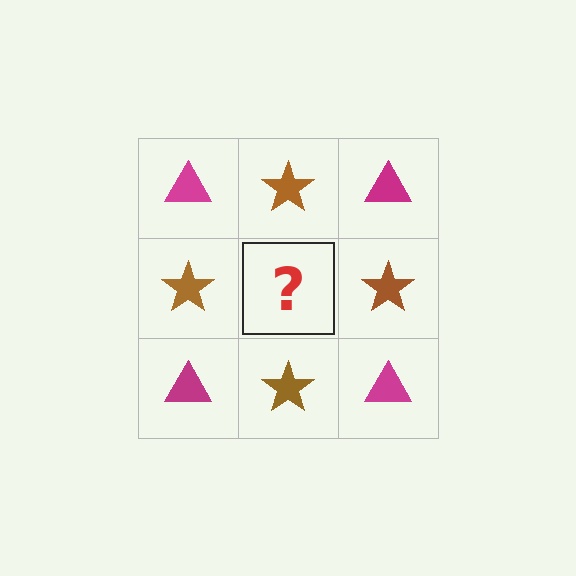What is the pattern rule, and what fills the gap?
The rule is that it alternates magenta triangle and brown star in a checkerboard pattern. The gap should be filled with a magenta triangle.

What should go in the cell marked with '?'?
The missing cell should contain a magenta triangle.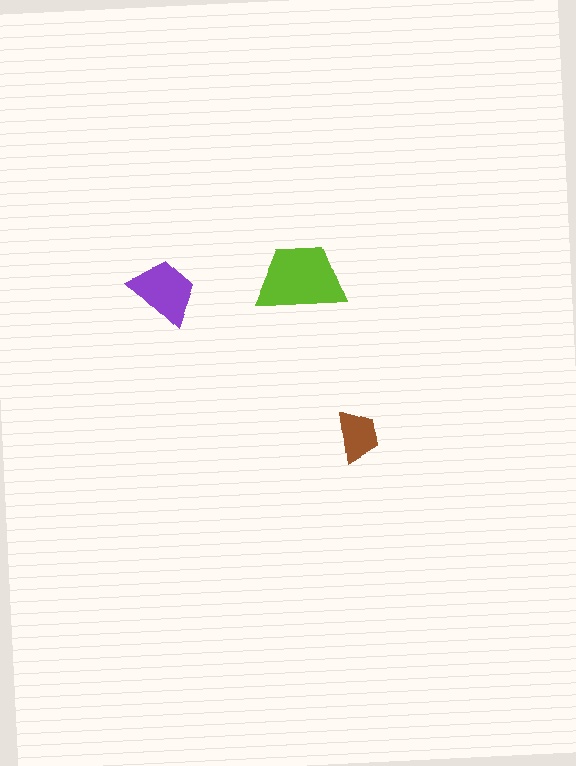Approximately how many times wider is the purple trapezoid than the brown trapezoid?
About 1.5 times wider.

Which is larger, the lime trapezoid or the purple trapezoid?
The lime one.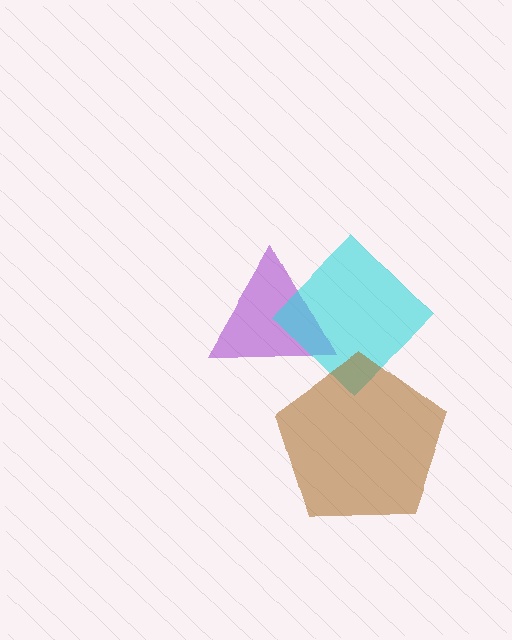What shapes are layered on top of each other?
The layered shapes are: a purple triangle, a cyan diamond, a brown pentagon.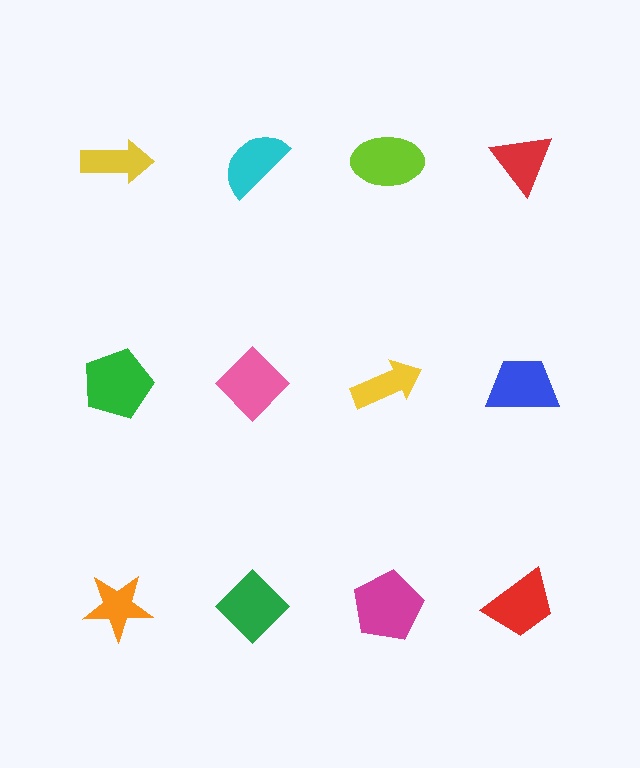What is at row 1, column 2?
A cyan semicircle.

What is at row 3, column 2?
A green diamond.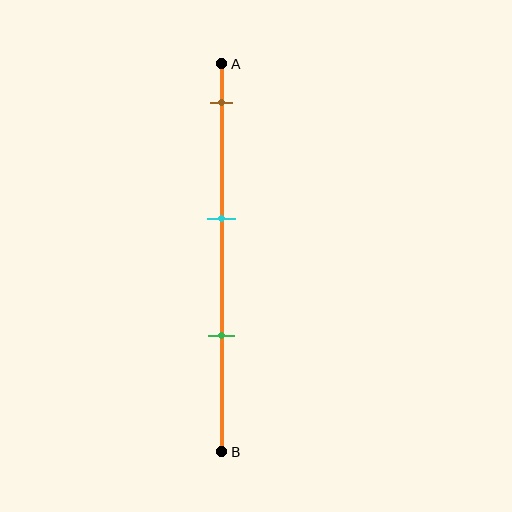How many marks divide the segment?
There are 3 marks dividing the segment.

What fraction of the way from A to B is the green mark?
The green mark is approximately 70% (0.7) of the way from A to B.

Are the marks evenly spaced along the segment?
Yes, the marks are approximately evenly spaced.